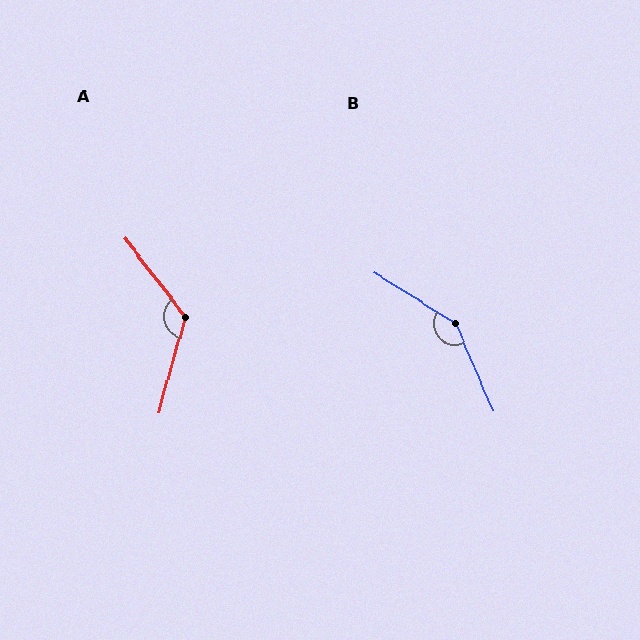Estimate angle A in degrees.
Approximately 127 degrees.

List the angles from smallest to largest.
A (127°), B (145°).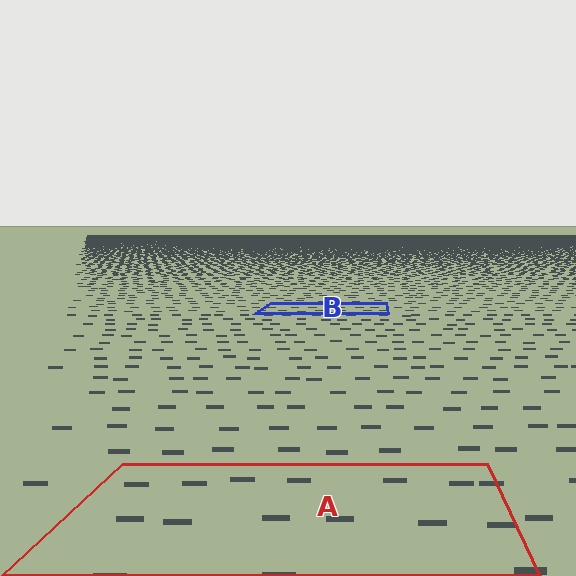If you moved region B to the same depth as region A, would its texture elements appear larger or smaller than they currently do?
They would appear larger. At a closer depth, the same texture elements are projected at a bigger on-screen size.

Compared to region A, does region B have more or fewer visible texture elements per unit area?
Region B has more texture elements per unit area — they are packed more densely because it is farther away.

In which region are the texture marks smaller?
The texture marks are smaller in region B, because it is farther away.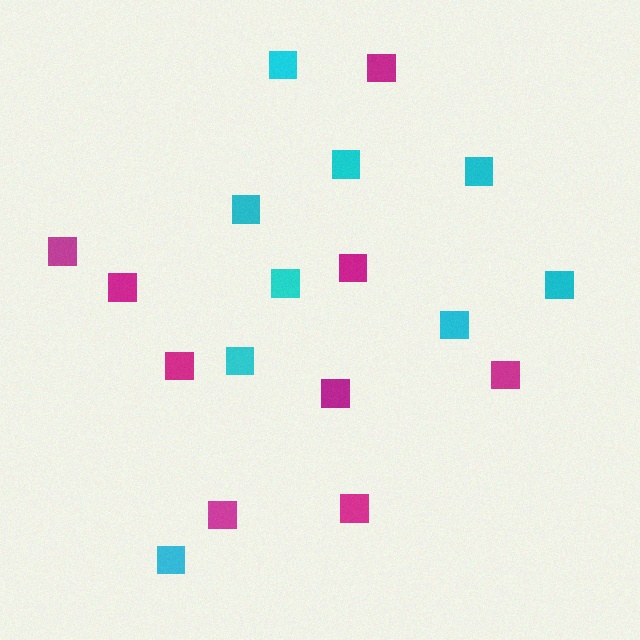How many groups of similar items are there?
There are 2 groups: one group of cyan squares (9) and one group of magenta squares (9).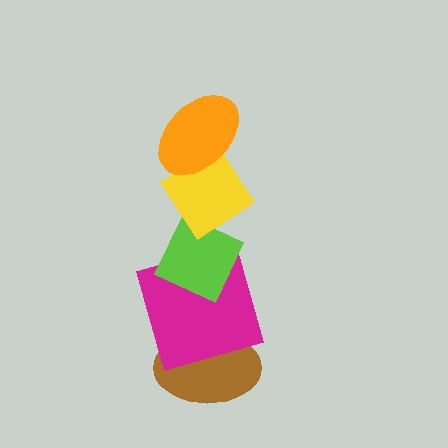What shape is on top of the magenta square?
The lime diamond is on top of the magenta square.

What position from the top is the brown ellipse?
The brown ellipse is 5th from the top.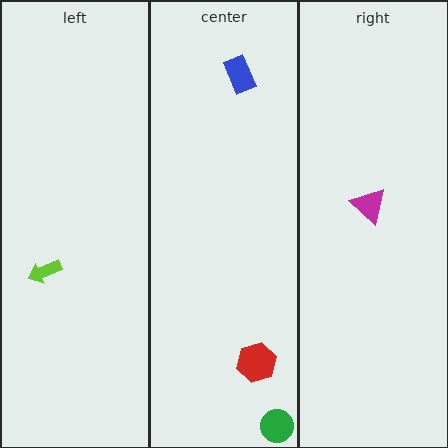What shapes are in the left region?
The lime arrow.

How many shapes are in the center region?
3.